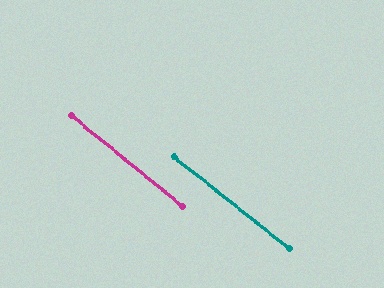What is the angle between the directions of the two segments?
Approximately 1 degree.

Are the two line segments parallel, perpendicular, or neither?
Parallel — their directions differ by only 0.6°.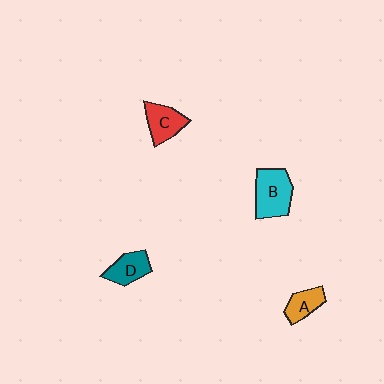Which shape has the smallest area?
Shape A (orange).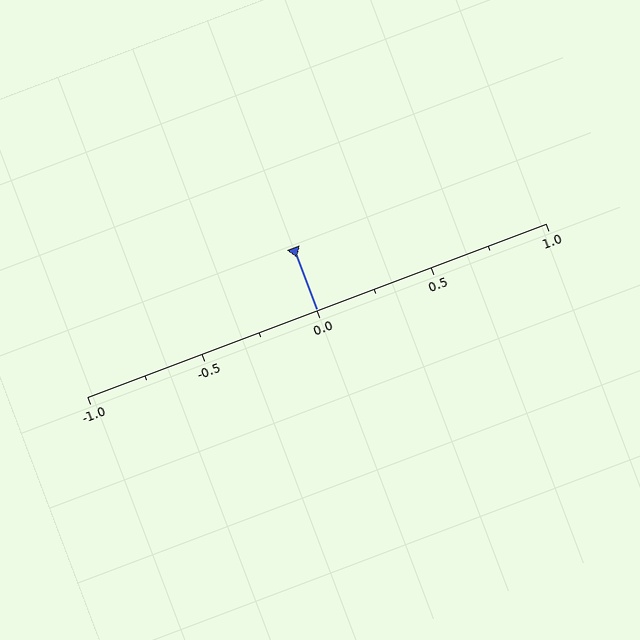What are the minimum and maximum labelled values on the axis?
The axis runs from -1.0 to 1.0.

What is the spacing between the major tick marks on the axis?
The major ticks are spaced 0.5 apart.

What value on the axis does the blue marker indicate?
The marker indicates approximately 0.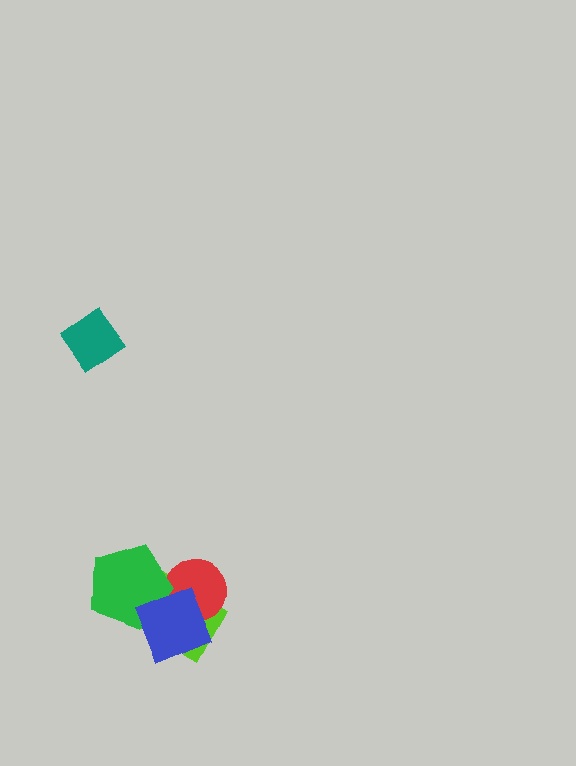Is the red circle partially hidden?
Yes, it is partially covered by another shape.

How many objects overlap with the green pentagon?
3 objects overlap with the green pentagon.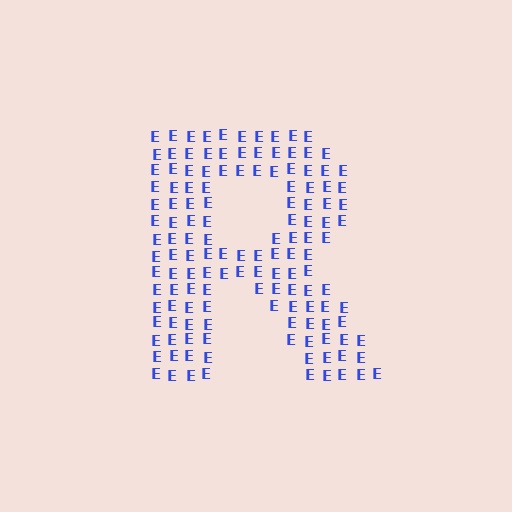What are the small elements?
The small elements are letter E's.